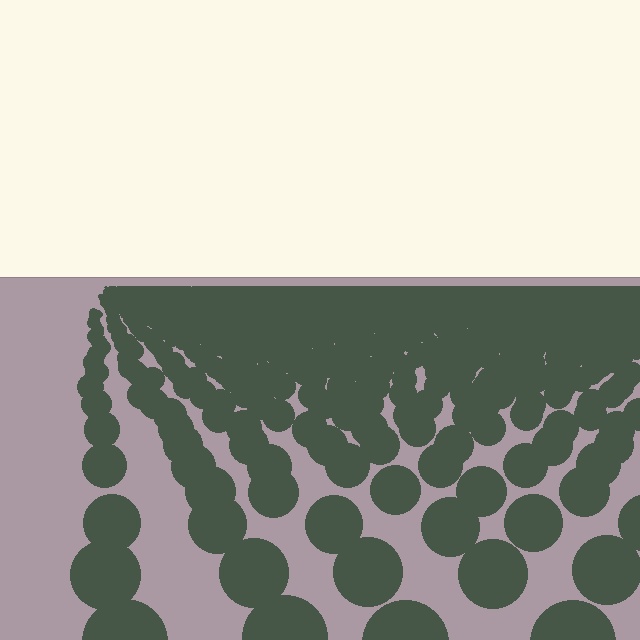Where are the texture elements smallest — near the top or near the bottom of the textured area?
Near the top.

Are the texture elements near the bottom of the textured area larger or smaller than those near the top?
Larger. Near the bottom, elements are closer to the viewer and appear at a bigger on-screen size.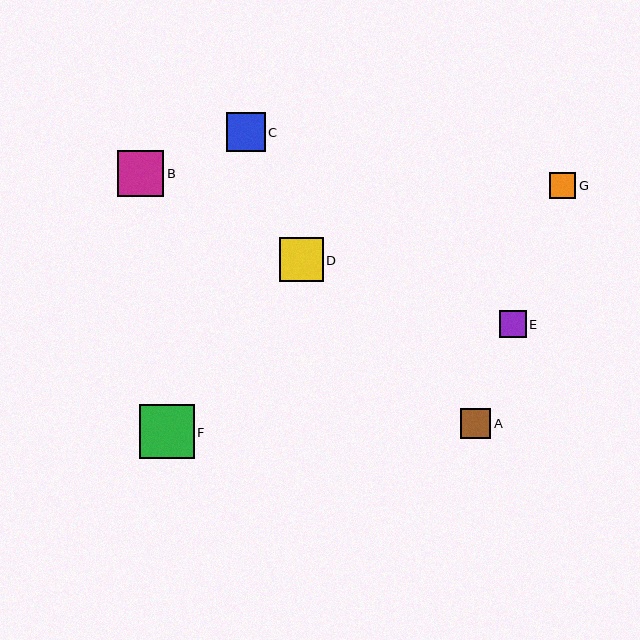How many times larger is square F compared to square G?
Square F is approximately 2.1 times the size of square G.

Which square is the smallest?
Square G is the smallest with a size of approximately 26 pixels.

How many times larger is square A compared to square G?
Square A is approximately 1.1 times the size of square G.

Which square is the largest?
Square F is the largest with a size of approximately 55 pixels.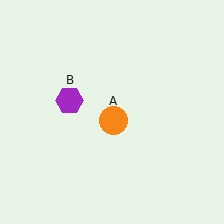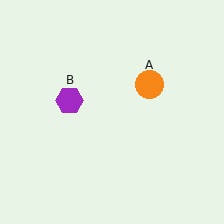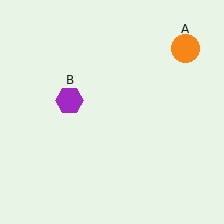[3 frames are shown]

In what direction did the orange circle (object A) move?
The orange circle (object A) moved up and to the right.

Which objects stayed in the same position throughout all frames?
Purple hexagon (object B) remained stationary.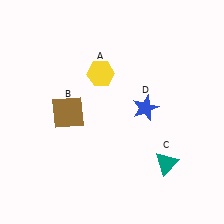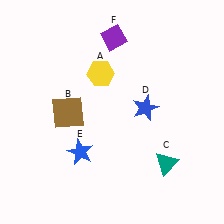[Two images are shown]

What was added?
A blue star (E), a purple diamond (F) were added in Image 2.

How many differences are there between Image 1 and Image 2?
There are 2 differences between the two images.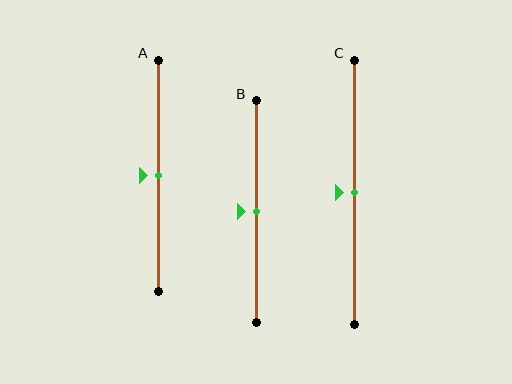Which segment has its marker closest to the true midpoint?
Segment A has its marker closest to the true midpoint.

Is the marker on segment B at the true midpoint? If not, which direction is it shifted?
Yes, the marker on segment B is at the true midpoint.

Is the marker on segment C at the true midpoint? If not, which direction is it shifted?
Yes, the marker on segment C is at the true midpoint.